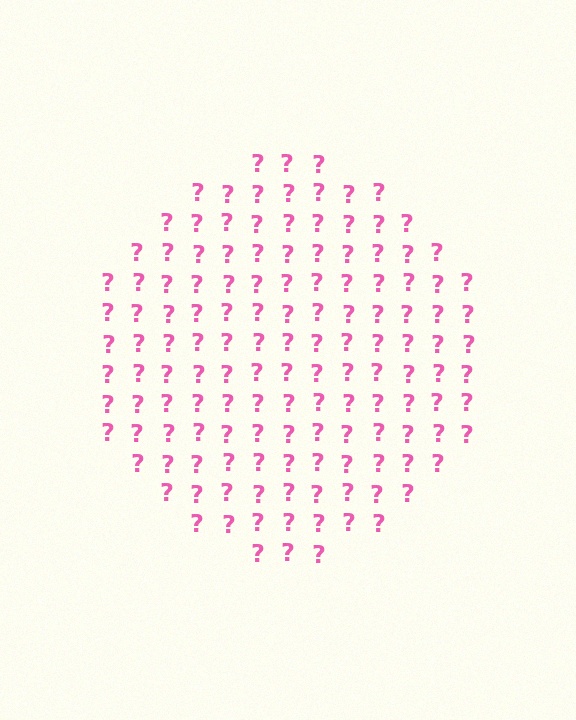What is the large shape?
The large shape is a circle.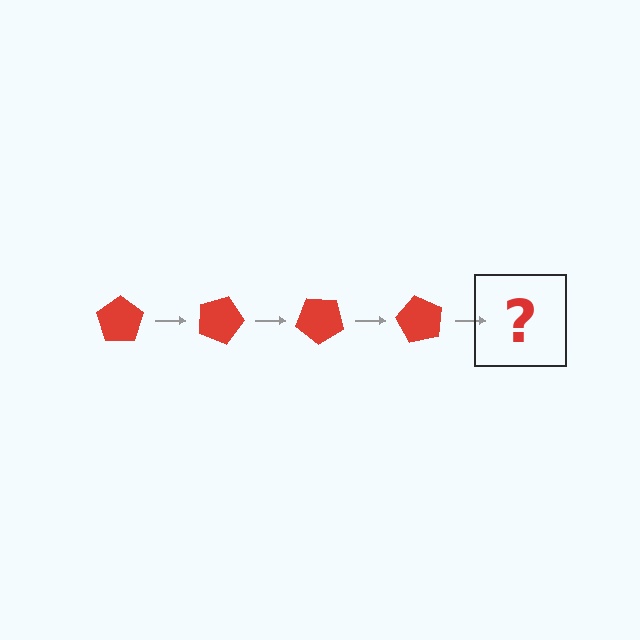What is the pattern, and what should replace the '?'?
The pattern is that the pentagon rotates 20 degrees each step. The '?' should be a red pentagon rotated 80 degrees.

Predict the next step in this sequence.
The next step is a red pentagon rotated 80 degrees.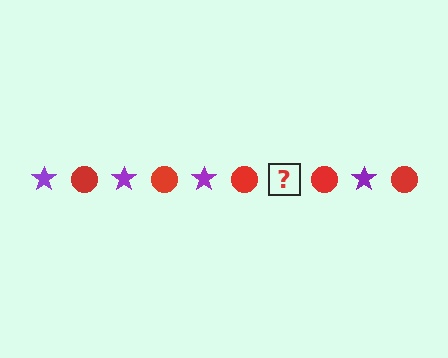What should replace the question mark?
The question mark should be replaced with a purple star.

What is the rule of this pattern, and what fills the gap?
The rule is that the pattern alternates between purple star and red circle. The gap should be filled with a purple star.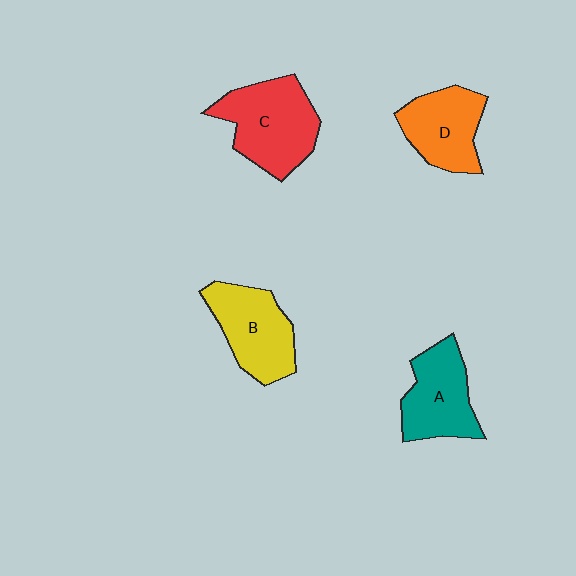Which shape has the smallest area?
Shape D (orange).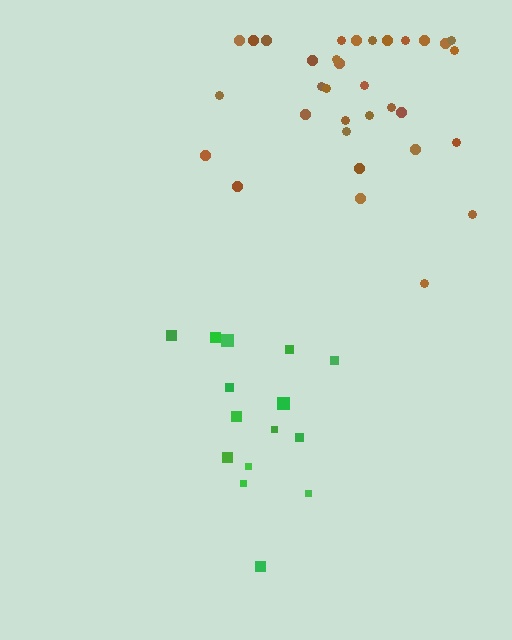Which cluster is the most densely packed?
Brown.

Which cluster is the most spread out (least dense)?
Green.